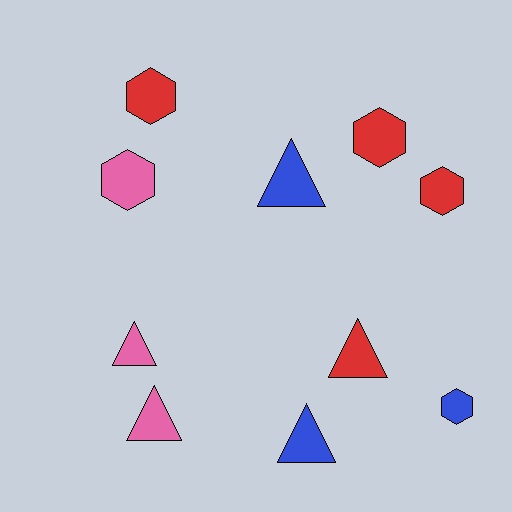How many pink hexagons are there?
There is 1 pink hexagon.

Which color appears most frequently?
Red, with 4 objects.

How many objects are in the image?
There are 10 objects.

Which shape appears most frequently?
Hexagon, with 5 objects.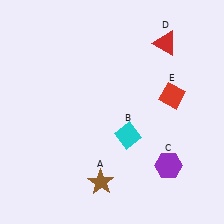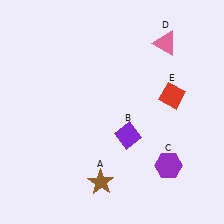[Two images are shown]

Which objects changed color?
B changed from cyan to purple. D changed from red to pink.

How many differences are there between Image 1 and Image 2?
There are 2 differences between the two images.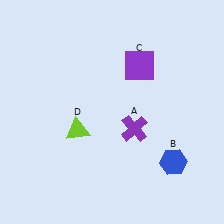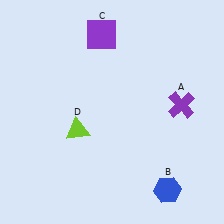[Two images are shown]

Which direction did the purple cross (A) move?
The purple cross (A) moved right.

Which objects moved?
The objects that moved are: the purple cross (A), the blue hexagon (B), the purple square (C).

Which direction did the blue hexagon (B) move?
The blue hexagon (B) moved down.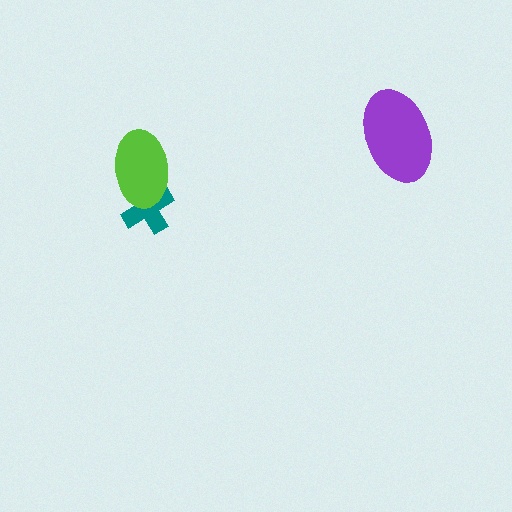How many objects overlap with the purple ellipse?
0 objects overlap with the purple ellipse.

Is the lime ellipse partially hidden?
No, no other shape covers it.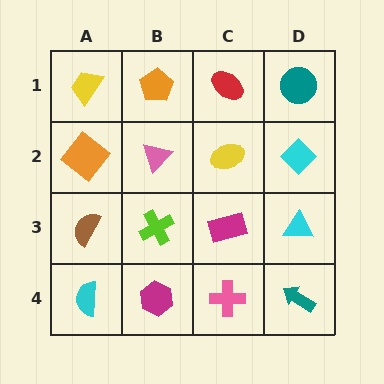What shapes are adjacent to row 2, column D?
A teal circle (row 1, column D), a cyan triangle (row 3, column D), a yellow ellipse (row 2, column C).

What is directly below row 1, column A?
An orange diamond.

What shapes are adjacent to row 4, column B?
A lime cross (row 3, column B), a cyan semicircle (row 4, column A), a pink cross (row 4, column C).